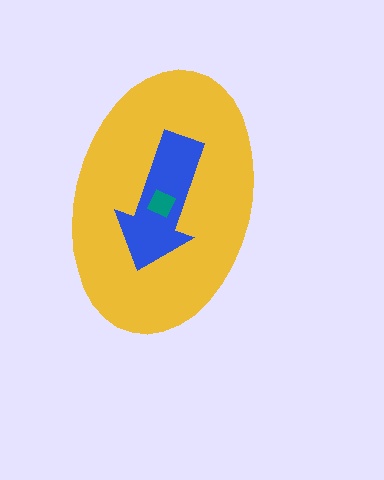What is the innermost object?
The teal square.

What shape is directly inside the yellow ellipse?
The blue arrow.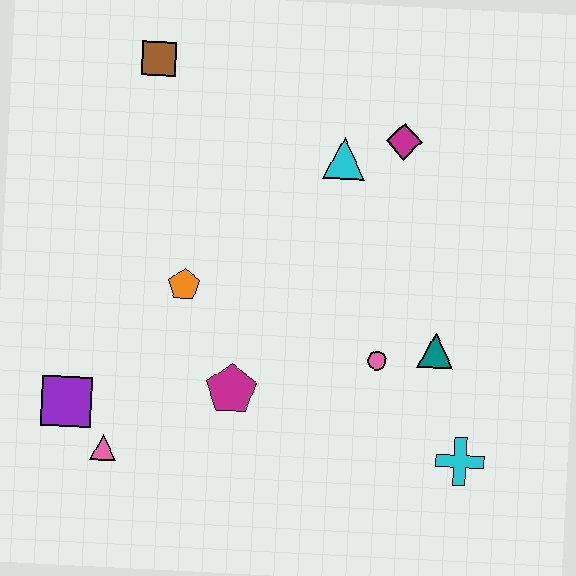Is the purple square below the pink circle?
Yes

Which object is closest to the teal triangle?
The pink circle is closest to the teal triangle.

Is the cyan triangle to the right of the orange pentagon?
Yes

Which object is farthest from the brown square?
The cyan cross is farthest from the brown square.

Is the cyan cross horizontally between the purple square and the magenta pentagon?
No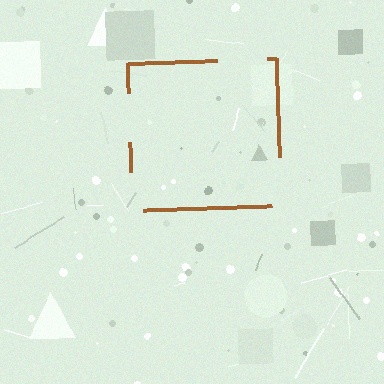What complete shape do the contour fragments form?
The contour fragments form a square.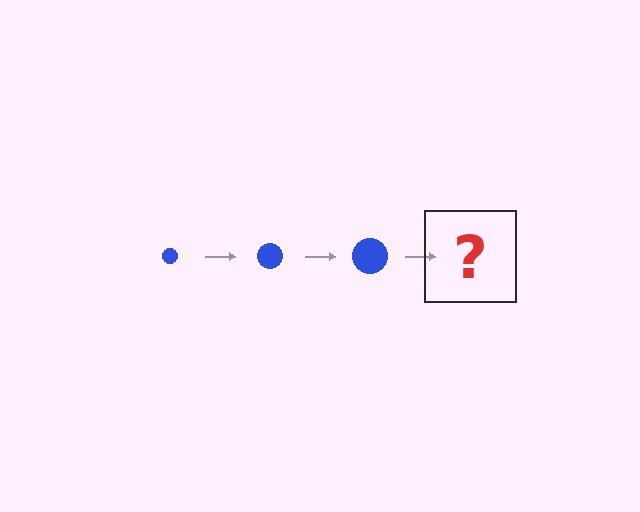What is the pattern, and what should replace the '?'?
The pattern is that the circle gets progressively larger each step. The '?' should be a blue circle, larger than the previous one.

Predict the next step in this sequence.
The next step is a blue circle, larger than the previous one.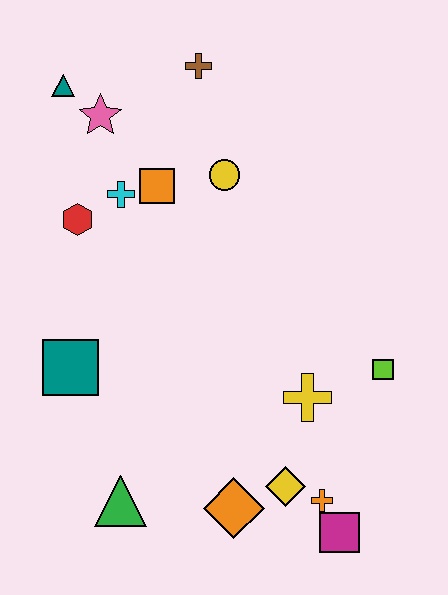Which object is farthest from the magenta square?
The teal triangle is farthest from the magenta square.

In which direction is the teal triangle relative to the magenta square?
The teal triangle is above the magenta square.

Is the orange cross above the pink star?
No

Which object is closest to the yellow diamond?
The orange cross is closest to the yellow diamond.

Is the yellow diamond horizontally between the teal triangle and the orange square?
No